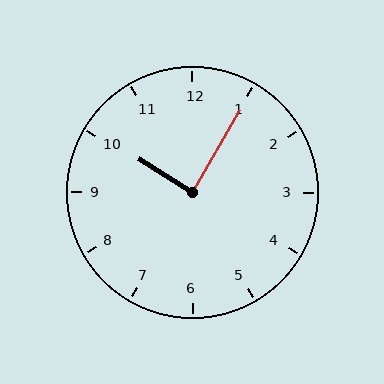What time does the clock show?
10:05.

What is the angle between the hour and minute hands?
Approximately 88 degrees.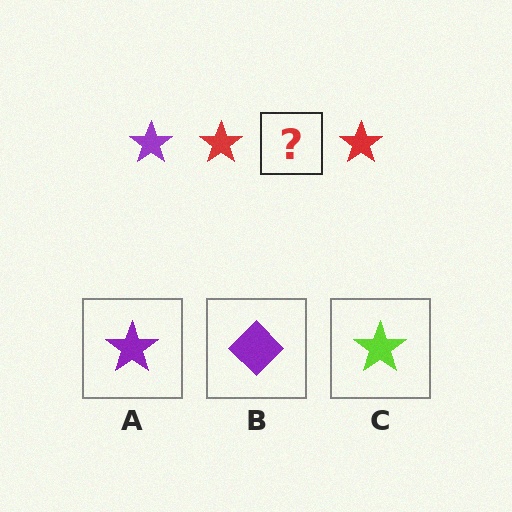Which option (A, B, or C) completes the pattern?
A.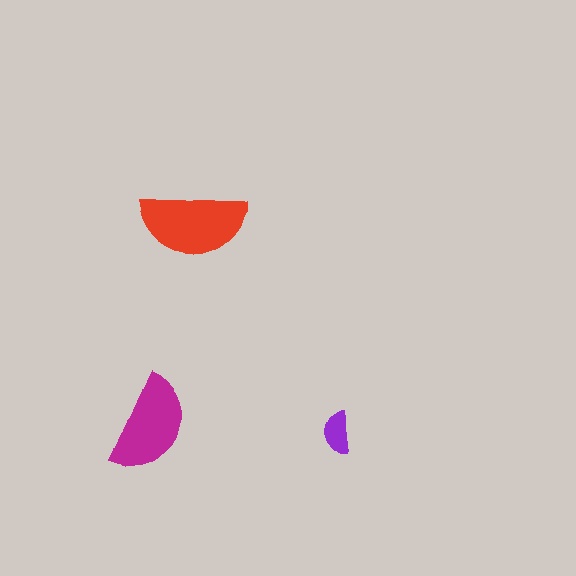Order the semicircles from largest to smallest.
the red one, the magenta one, the purple one.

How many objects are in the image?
There are 3 objects in the image.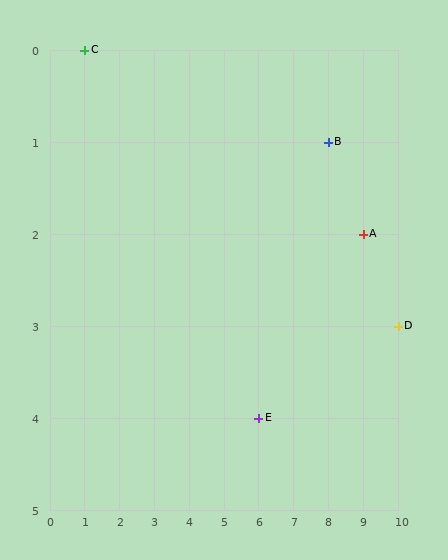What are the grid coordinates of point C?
Point C is at grid coordinates (1, 0).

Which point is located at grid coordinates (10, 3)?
Point D is at (10, 3).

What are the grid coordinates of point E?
Point E is at grid coordinates (6, 4).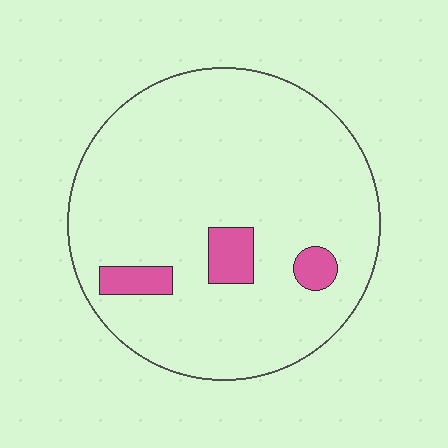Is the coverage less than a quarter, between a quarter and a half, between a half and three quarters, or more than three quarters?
Less than a quarter.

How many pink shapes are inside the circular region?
3.